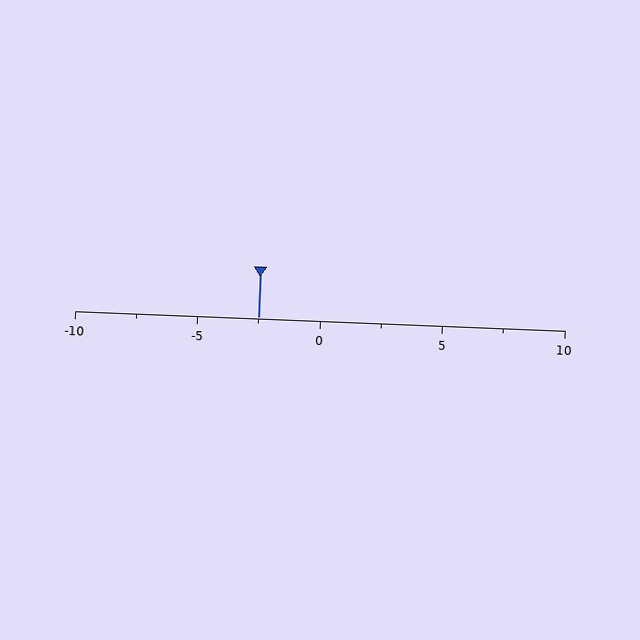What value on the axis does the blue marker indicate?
The marker indicates approximately -2.5.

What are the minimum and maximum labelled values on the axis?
The axis runs from -10 to 10.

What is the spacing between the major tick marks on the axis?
The major ticks are spaced 5 apart.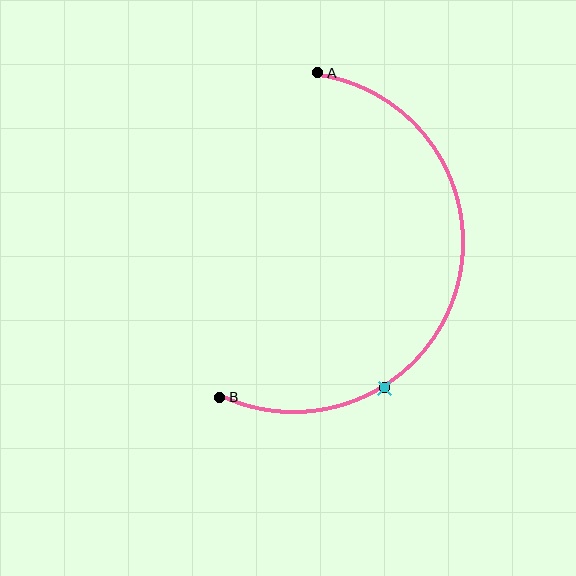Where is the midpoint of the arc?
The arc midpoint is the point on the curve farthest from the straight line joining A and B. It sits to the right of that line.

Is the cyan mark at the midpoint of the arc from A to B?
No. The cyan mark lies on the arc but is closer to endpoint B. The arc midpoint would be at the point on the curve equidistant along the arc from both A and B.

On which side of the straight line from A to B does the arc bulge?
The arc bulges to the right of the straight line connecting A and B.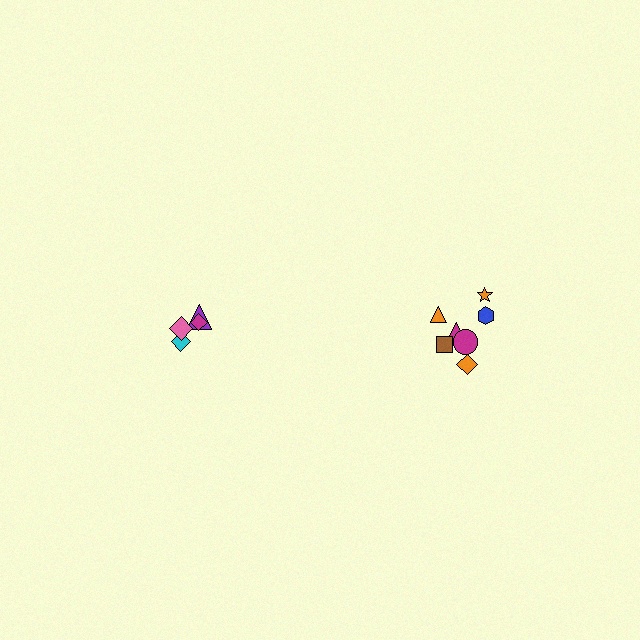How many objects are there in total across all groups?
There are 11 objects.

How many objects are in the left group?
There are 4 objects.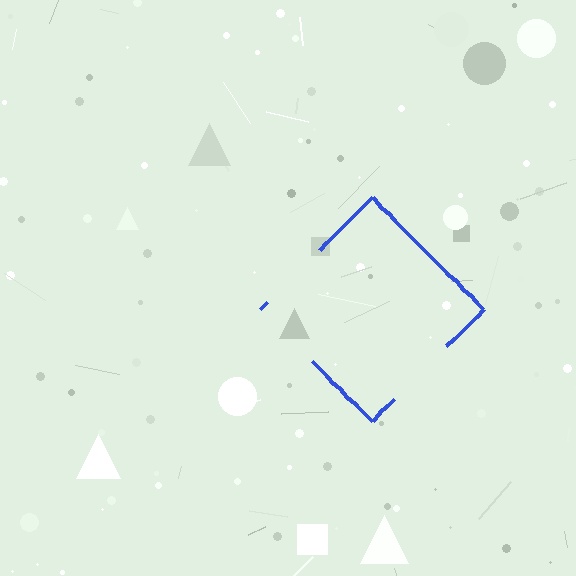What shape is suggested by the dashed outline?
The dashed outline suggests a diamond.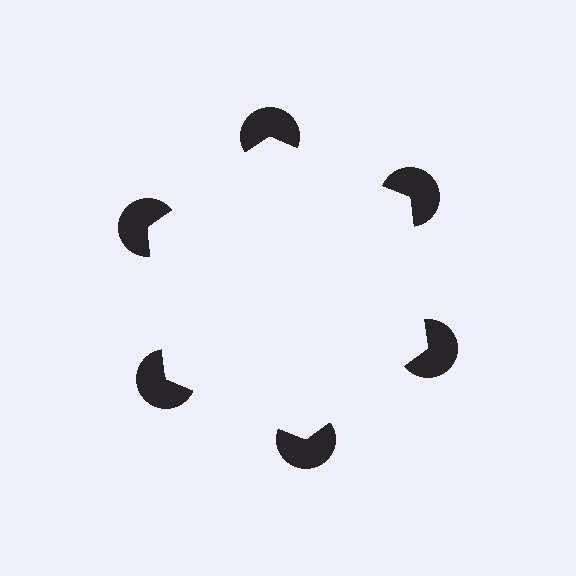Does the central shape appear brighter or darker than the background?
It typically appears slightly brighter than the background, even though no actual brightness change is drawn.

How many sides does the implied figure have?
6 sides.